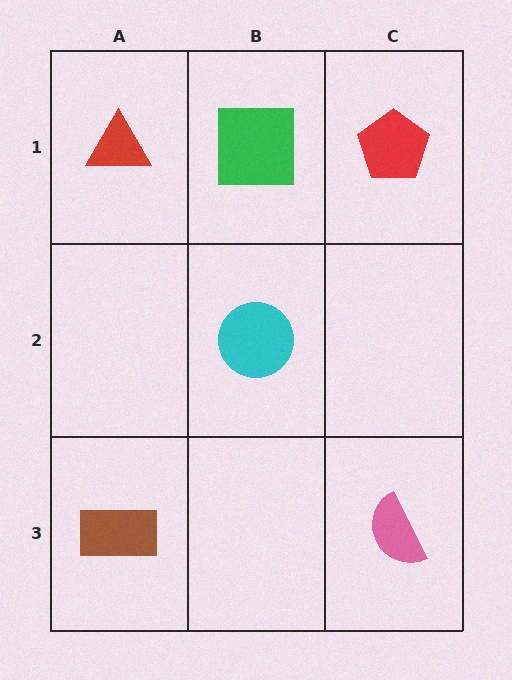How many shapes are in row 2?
1 shape.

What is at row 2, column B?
A cyan circle.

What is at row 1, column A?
A red triangle.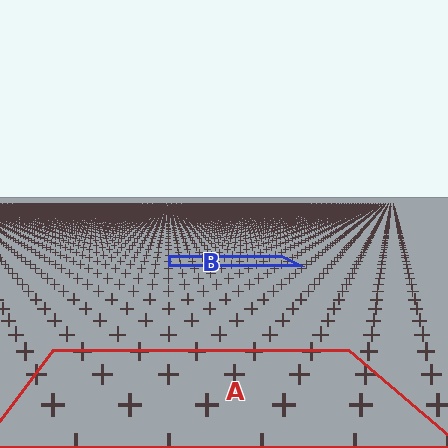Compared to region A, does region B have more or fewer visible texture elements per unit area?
Region B has more texture elements per unit area — they are packed more densely because it is farther away.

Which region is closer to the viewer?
Region A is closer. The texture elements there are larger and more spread out.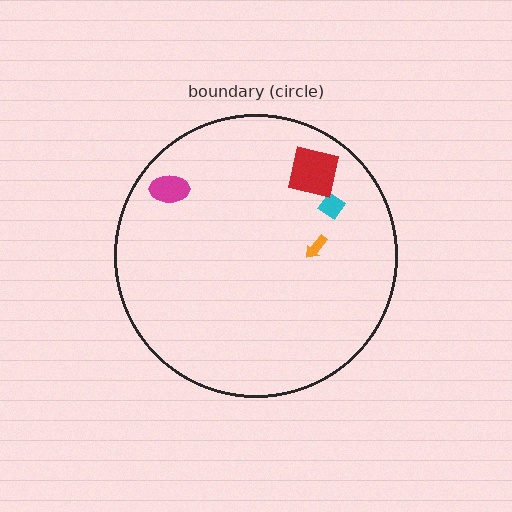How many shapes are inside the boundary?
4 inside, 0 outside.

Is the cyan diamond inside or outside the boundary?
Inside.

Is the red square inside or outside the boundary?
Inside.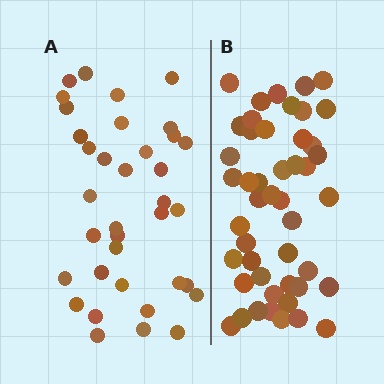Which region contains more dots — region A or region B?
Region B (the right region) has more dots.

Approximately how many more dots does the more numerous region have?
Region B has roughly 12 or so more dots than region A.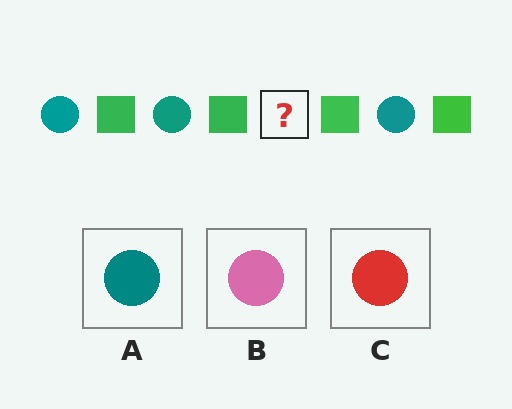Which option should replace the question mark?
Option A.